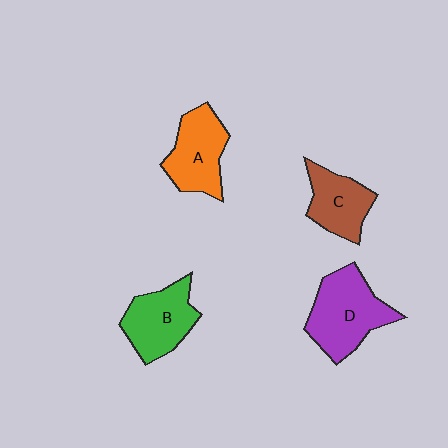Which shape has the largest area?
Shape D (purple).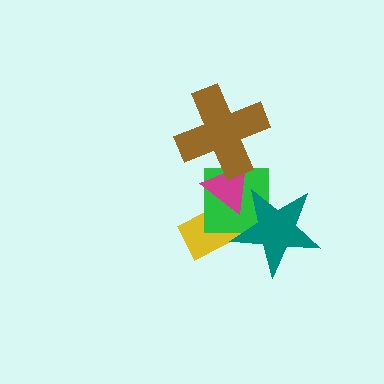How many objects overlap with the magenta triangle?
4 objects overlap with the magenta triangle.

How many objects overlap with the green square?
4 objects overlap with the green square.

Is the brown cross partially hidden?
No, no other shape covers it.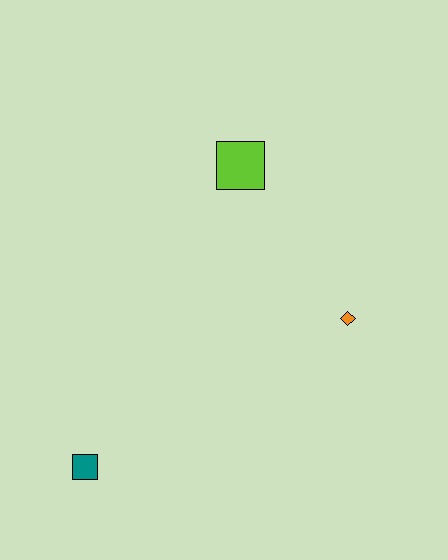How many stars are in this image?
There are no stars.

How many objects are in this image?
There are 3 objects.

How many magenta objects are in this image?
There are no magenta objects.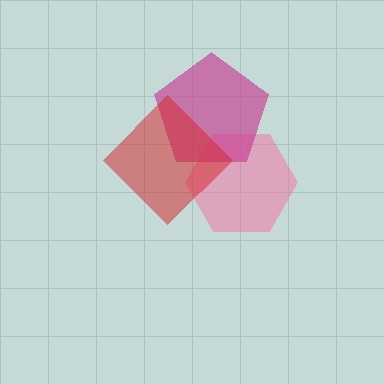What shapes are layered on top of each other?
The layered shapes are: a pink hexagon, a magenta pentagon, a red diamond.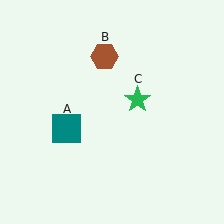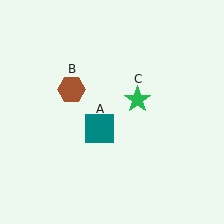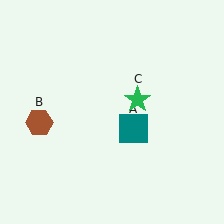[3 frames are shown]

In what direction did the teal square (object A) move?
The teal square (object A) moved right.